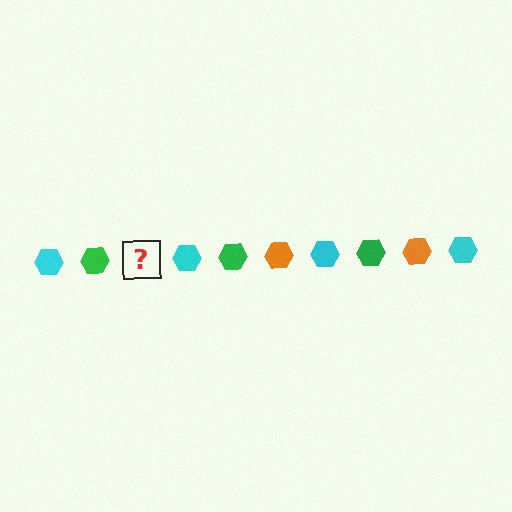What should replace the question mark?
The question mark should be replaced with an orange hexagon.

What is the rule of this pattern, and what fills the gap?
The rule is that the pattern cycles through cyan, green, orange hexagons. The gap should be filled with an orange hexagon.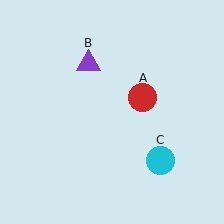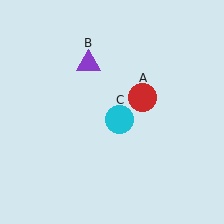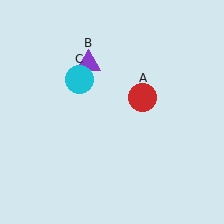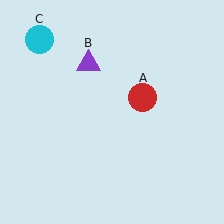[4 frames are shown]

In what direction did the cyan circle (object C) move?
The cyan circle (object C) moved up and to the left.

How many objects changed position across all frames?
1 object changed position: cyan circle (object C).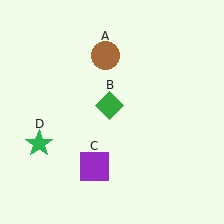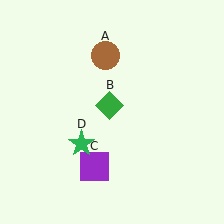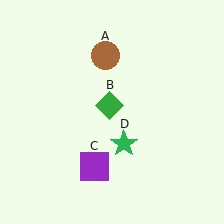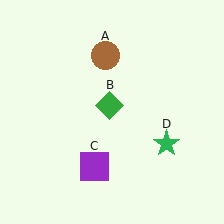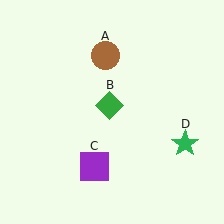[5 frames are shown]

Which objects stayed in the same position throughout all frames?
Brown circle (object A) and green diamond (object B) and purple square (object C) remained stationary.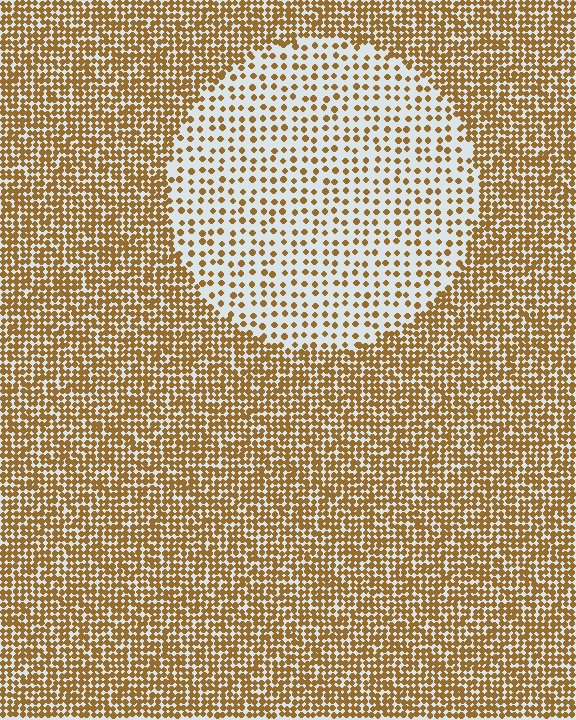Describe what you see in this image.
The image contains small brown elements arranged at two different densities. A circle-shaped region is visible where the elements are less densely packed than the surrounding area.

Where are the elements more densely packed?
The elements are more densely packed outside the circle boundary.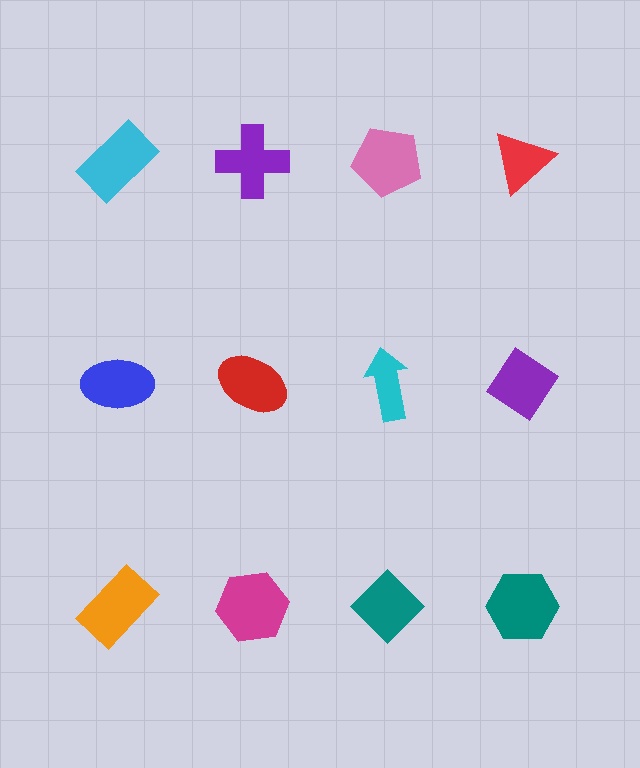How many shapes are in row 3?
4 shapes.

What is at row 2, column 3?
A cyan arrow.